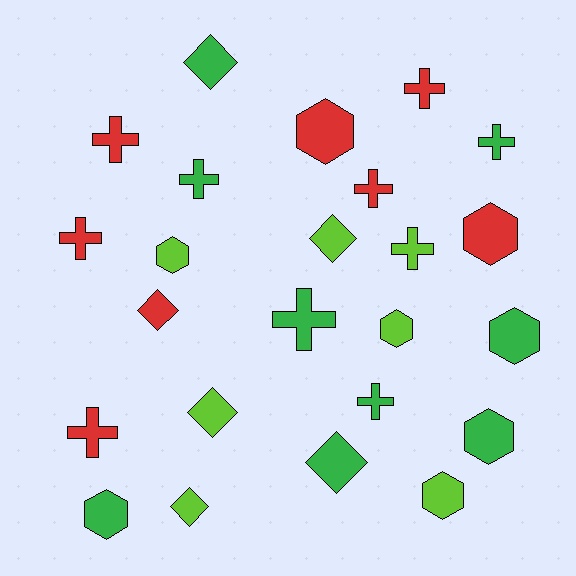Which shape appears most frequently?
Cross, with 10 objects.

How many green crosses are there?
There are 4 green crosses.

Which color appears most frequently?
Green, with 9 objects.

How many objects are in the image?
There are 24 objects.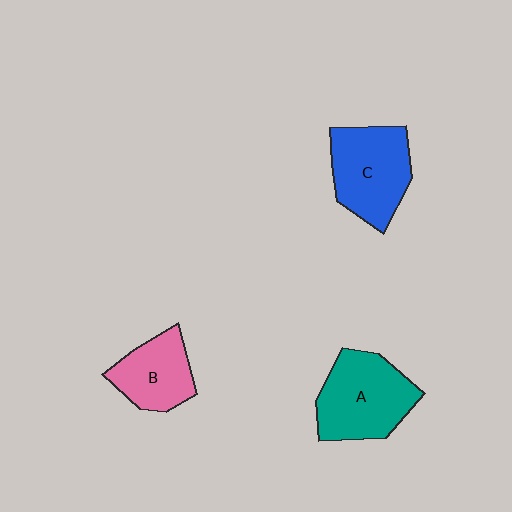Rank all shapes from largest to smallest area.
From largest to smallest: A (teal), C (blue), B (pink).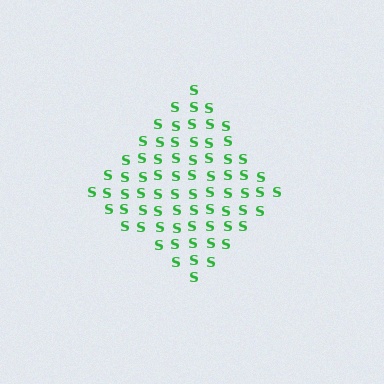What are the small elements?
The small elements are letter S's.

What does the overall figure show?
The overall figure shows a diamond.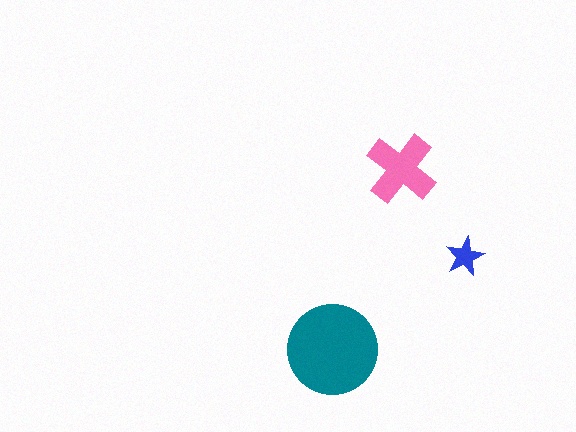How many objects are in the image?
There are 3 objects in the image.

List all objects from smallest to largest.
The blue star, the pink cross, the teal circle.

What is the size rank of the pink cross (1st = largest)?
2nd.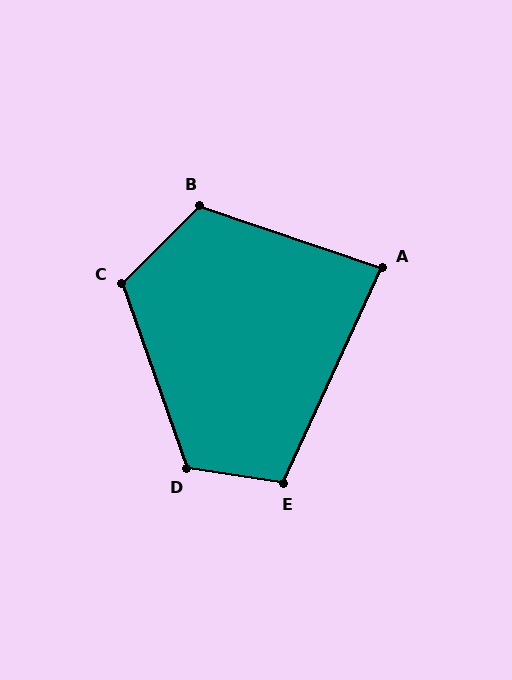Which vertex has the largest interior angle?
D, at approximately 118 degrees.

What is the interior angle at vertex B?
Approximately 116 degrees (obtuse).